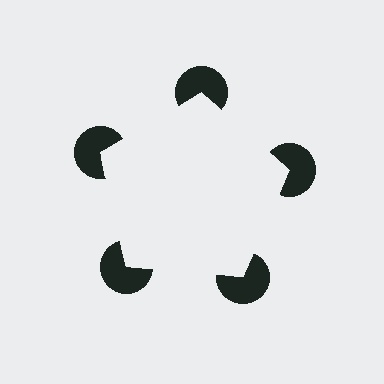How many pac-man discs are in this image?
There are 5 — one at each vertex of the illusory pentagon.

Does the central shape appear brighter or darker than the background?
It typically appears slightly brighter than the background, even though no actual brightness change is drawn.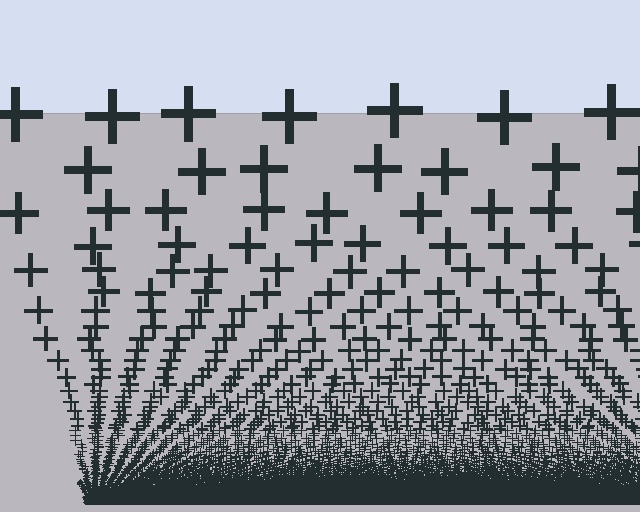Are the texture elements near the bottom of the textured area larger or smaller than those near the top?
Smaller. The gradient is inverted — elements near the bottom are smaller and denser.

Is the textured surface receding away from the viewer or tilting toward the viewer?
The surface appears to tilt toward the viewer. Texture elements get larger and sparser toward the top.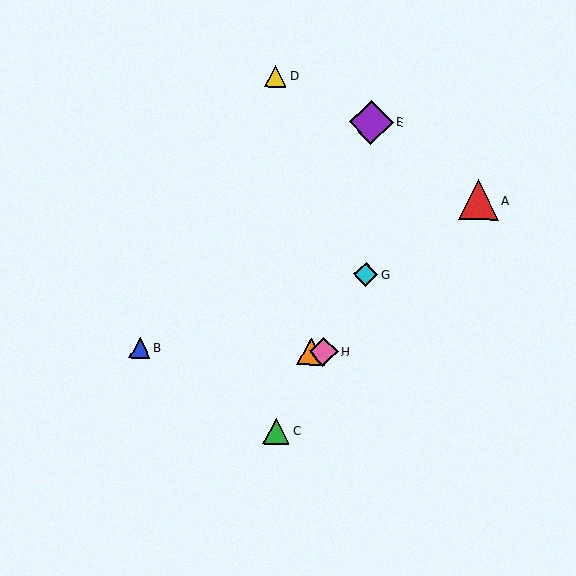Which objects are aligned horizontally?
Objects B, F, H are aligned horizontally.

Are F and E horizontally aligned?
No, F is at y≈351 and E is at y≈122.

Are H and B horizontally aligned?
Yes, both are at y≈352.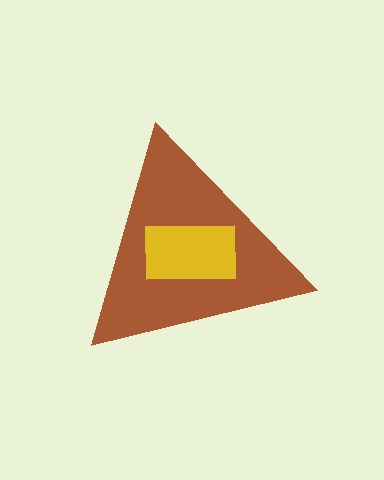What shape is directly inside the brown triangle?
The yellow rectangle.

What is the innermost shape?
The yellow rectangle.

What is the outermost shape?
The brown triangle.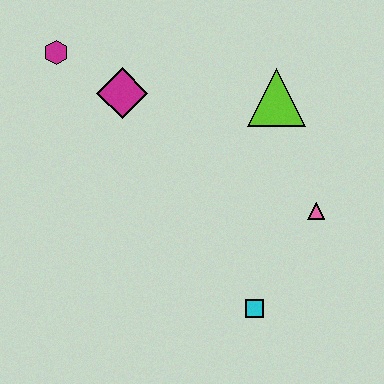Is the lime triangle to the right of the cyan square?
Yes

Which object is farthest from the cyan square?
The magenta hexagon is farthest from the cyan square.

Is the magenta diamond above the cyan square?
Yes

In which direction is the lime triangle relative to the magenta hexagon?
The lime triangle is to the right of the magenta hexagon.